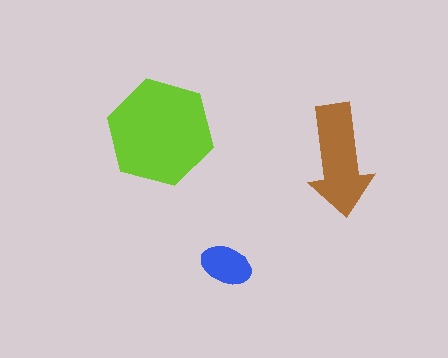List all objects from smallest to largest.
The blue ellipse, the brown arrow, the lime hexagon.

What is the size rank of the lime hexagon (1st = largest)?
1st.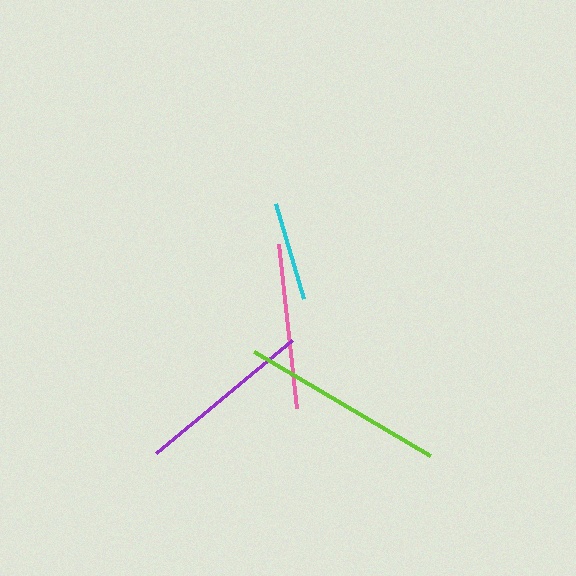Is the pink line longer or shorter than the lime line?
The lime line is longer than the pink line.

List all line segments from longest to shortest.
From longest to shortest: lime, purple, pink, cyan.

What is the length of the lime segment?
The lime segment is approximately 204 pixels long.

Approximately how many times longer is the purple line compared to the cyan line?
The purple line is approximately 1.8 times the length of the cyan line.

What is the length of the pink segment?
The pink segment is approximately 165 pixels long.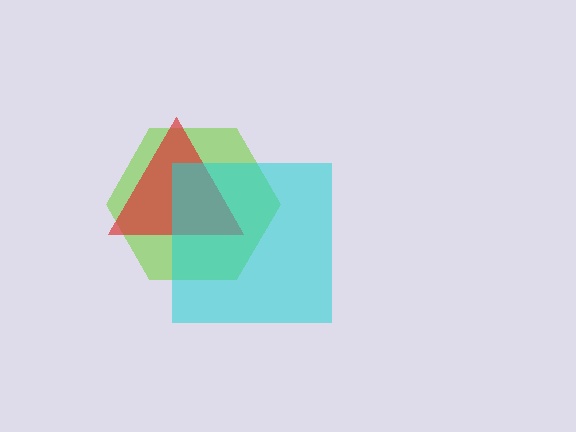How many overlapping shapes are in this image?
There are 3 overlapping shapes in the image.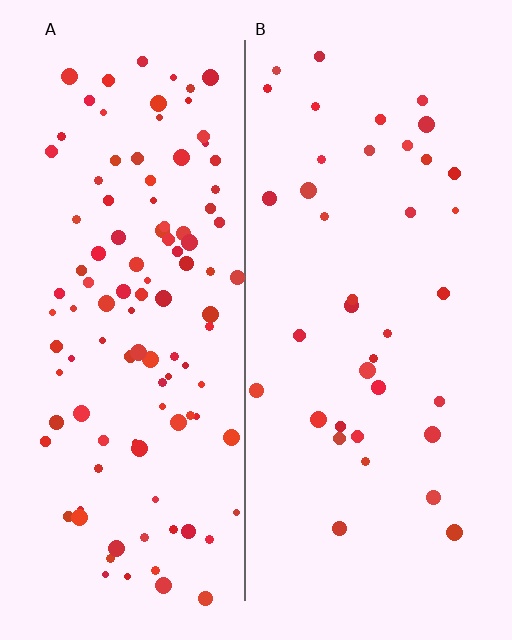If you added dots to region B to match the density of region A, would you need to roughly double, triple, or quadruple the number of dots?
Approximately triple.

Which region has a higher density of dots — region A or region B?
A (the left).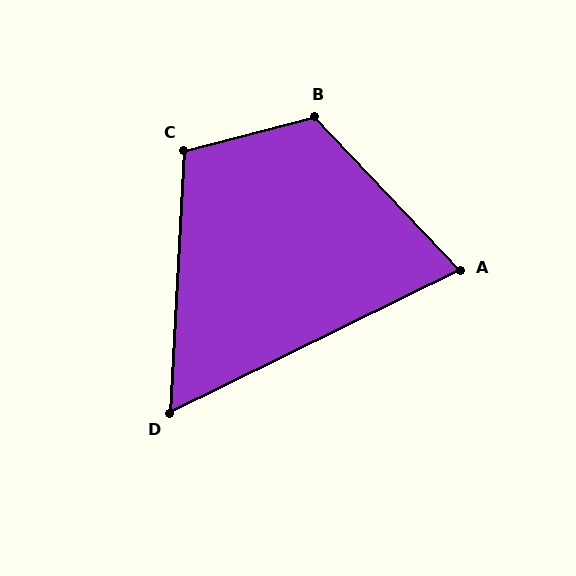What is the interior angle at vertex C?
Approximately 107 degrees (obtuse).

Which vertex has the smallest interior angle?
D, at approximately 61 degrees.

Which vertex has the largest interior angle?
B, at approximately 119 degrees.